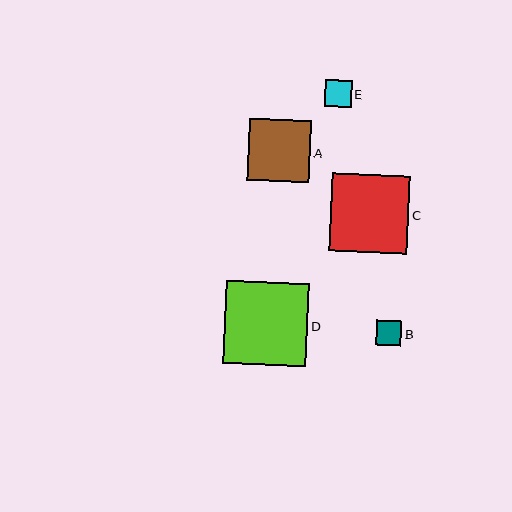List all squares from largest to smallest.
From largest to smallest: D, C, A, E, B.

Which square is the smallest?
Square B is the smallest with a size of approximately 26 pixels.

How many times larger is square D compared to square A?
Square D is approximately 1.3 times the size of square A.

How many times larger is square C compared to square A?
Square C is approximately 1.3 times the size of square A.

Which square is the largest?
Square D is the largest with a size of approximately 83 pixels.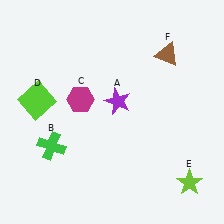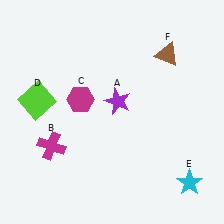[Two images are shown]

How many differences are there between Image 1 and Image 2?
There are 2 differences between the two images.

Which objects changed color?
B changed from green to magenta. E changed from lime to cyan.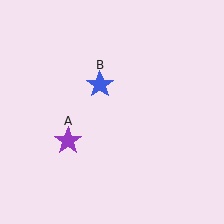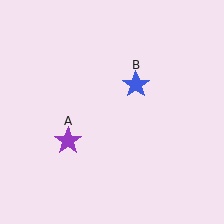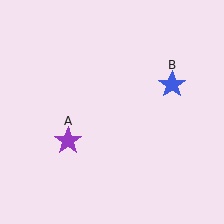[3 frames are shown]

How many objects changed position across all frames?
1 object changed position: blue star (object B).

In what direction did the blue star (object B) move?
The blue star (object B) moved right.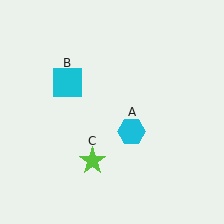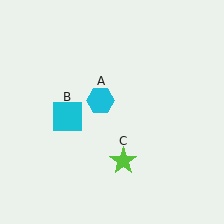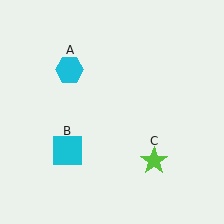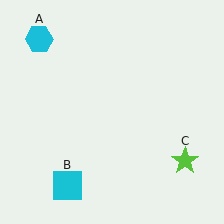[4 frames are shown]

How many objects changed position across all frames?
3 objects changed position: cyan hexagon (object A), cyan square (object B), lime star (object C).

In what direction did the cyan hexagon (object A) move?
The cyan hexagon (object A) moved up and to the left.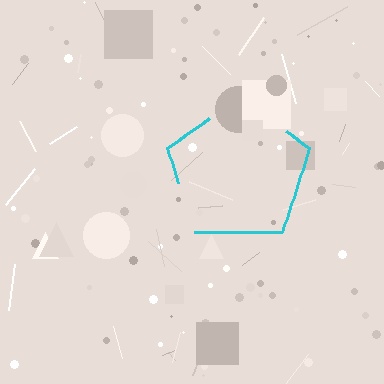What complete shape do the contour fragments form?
The contour fragments form a pentagon.